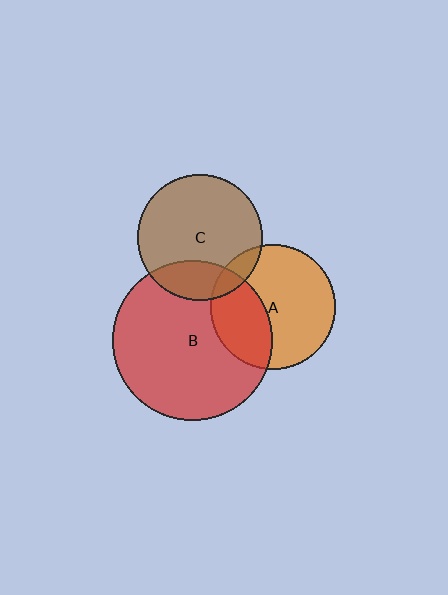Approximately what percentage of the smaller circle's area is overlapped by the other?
Approximately 10%.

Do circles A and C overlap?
Yes.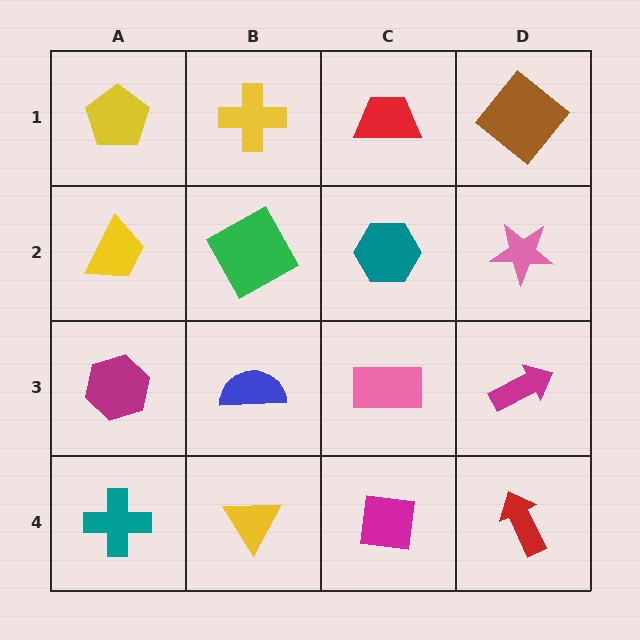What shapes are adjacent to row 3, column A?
A yellow trapezoid (row 2, column A), a teal cross (row 4, column A), a blue semicircle (row 3, column B).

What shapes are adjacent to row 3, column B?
A green square (row 2, column B), a yellow triangle (row 4, column B), a magenta hexagon (row 3, column A), a pink rectangle (row 3, column C).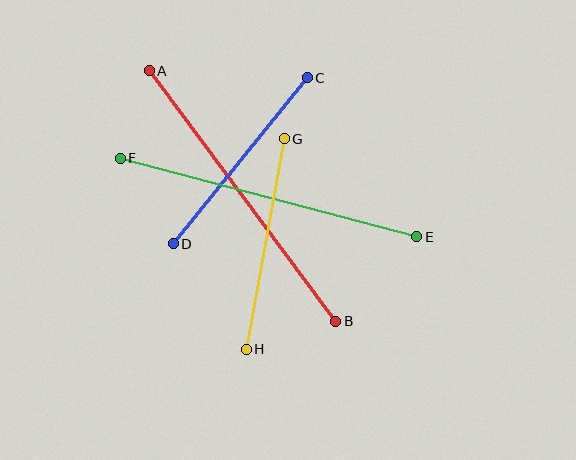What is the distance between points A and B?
The distance is approximately 312 pixels.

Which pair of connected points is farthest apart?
Points A and B are farthest apart.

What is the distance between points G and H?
The distance is approximately 214 pixels.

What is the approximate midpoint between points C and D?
The midpoint is at approximately (240, 161) pixels.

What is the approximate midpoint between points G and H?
The midpoint is at approximately (265, 244) pixels.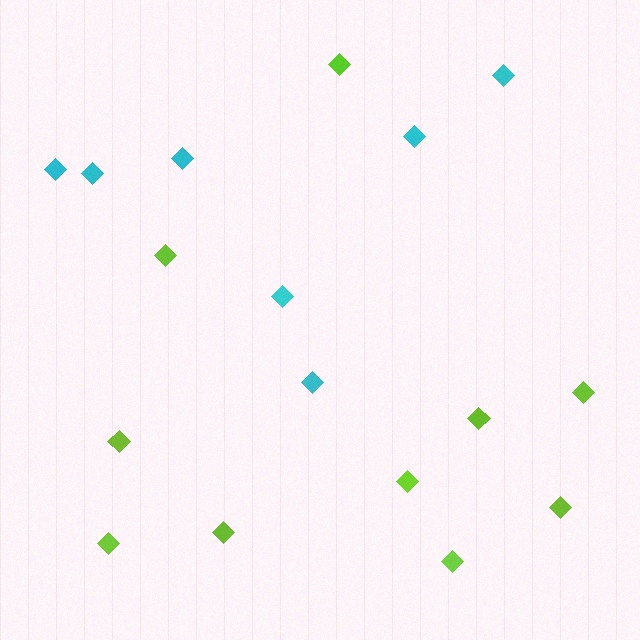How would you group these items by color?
There are 2 groups: one group of lime diamonds (10) and one group of cyan diamonds (7).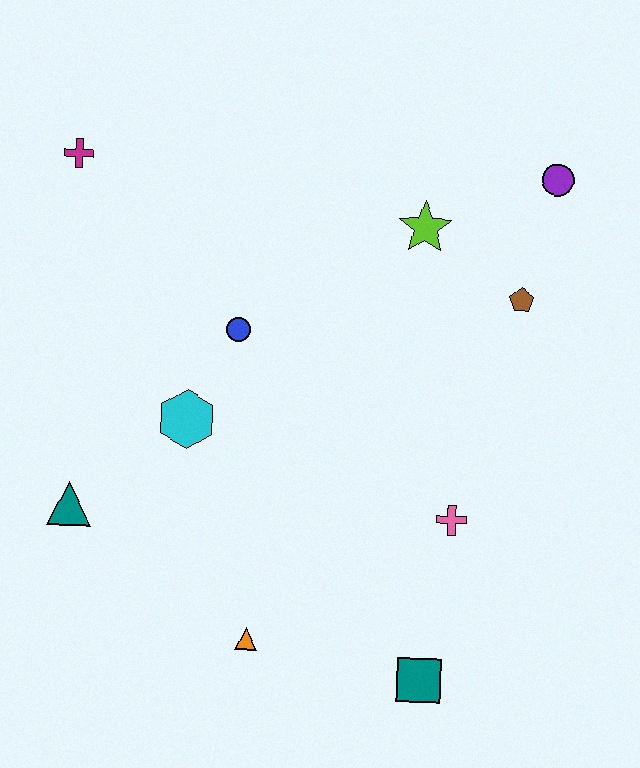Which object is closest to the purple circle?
The brown pentagon is closest to the purple circle.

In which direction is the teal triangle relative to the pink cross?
The teal triangle is to the left of the pink cross.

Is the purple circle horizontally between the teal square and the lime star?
No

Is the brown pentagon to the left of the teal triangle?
No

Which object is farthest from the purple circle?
The teal triangle is farthest from the purple circle.